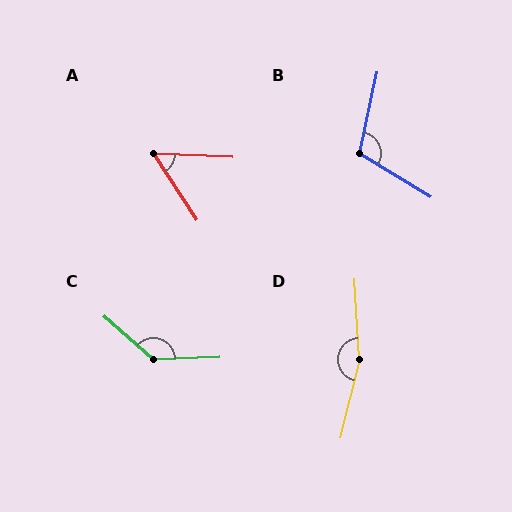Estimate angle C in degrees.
Approximately 136 degrees.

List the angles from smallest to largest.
A (54°), B (109°), C (136°), D (162°).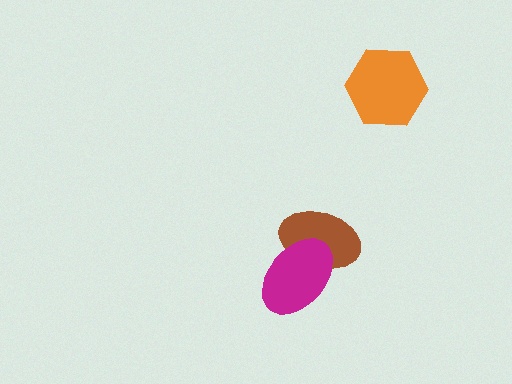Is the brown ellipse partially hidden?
Yes, it is partially covered by another shape.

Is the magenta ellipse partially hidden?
No, no other shape covers it.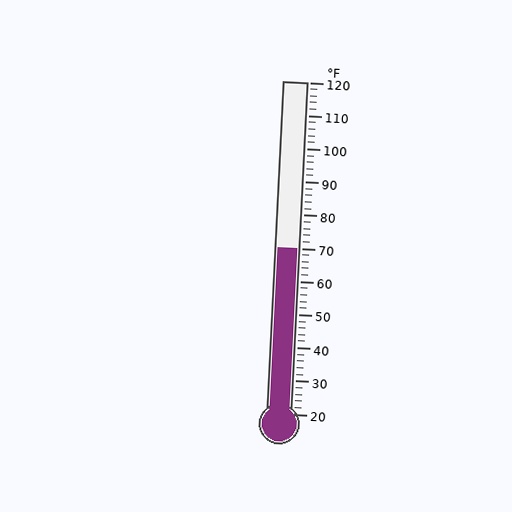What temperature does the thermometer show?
The thermometer shows approximately 70°F.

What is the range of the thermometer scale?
The thermometer scale ranges from 20°F to 120°F.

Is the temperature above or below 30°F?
The temperature is above 30°F.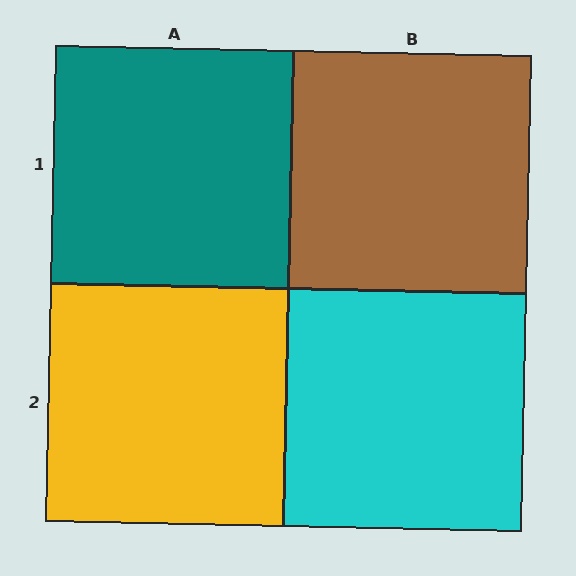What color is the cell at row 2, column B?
Cyan.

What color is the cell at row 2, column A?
Yellow.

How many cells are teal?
1 cell is teal.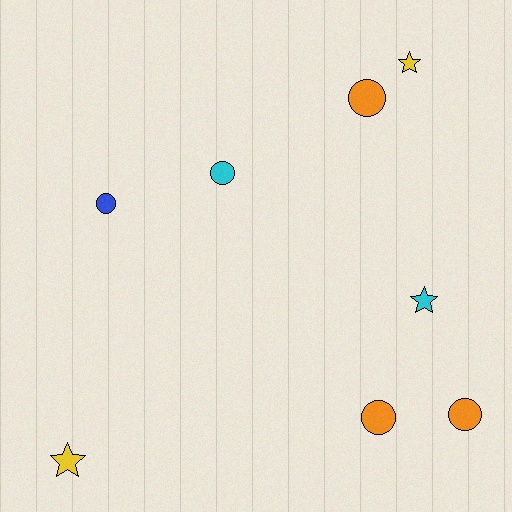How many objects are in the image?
There are 8 objects.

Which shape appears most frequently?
Circle, with 5 objects.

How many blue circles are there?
There is 1 blue circle.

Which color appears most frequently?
Orange, with 3 objects.